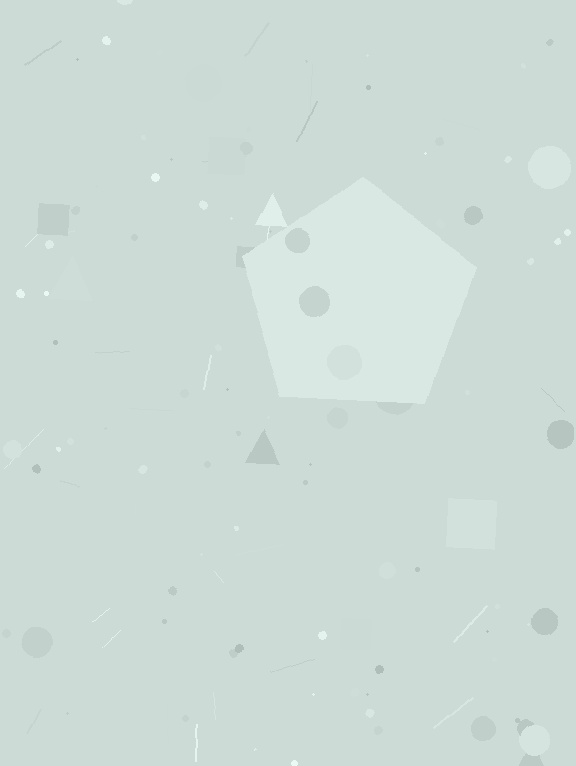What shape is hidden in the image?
A pentagon is hidden in the image.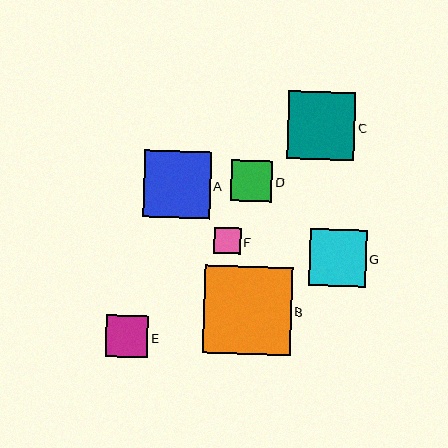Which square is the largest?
Square B is the largest with a size of approximately 87 pixels.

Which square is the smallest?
Square F is the smallest with a size of approximately 26 pixels.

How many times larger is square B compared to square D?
Square B is approximately 2.1 times the size of square D.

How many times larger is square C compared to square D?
Square C is approximately 1.6 times the size of square D.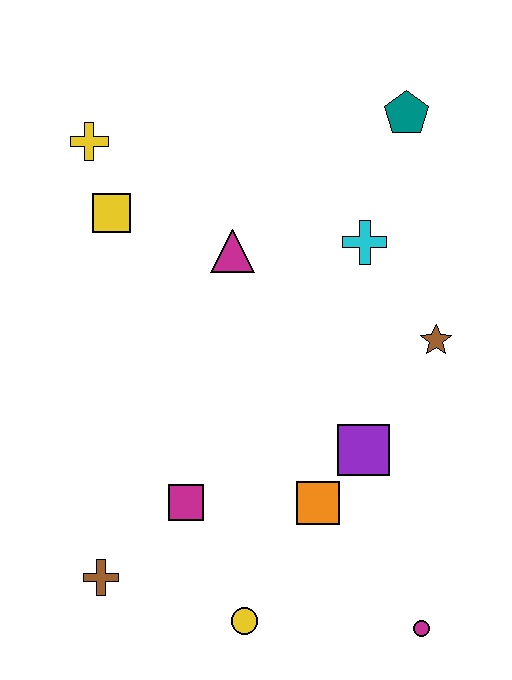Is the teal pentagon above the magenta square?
Yes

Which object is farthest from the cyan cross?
The brown cross is farthest from the cyan cross.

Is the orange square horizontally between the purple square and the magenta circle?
No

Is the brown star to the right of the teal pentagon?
Yes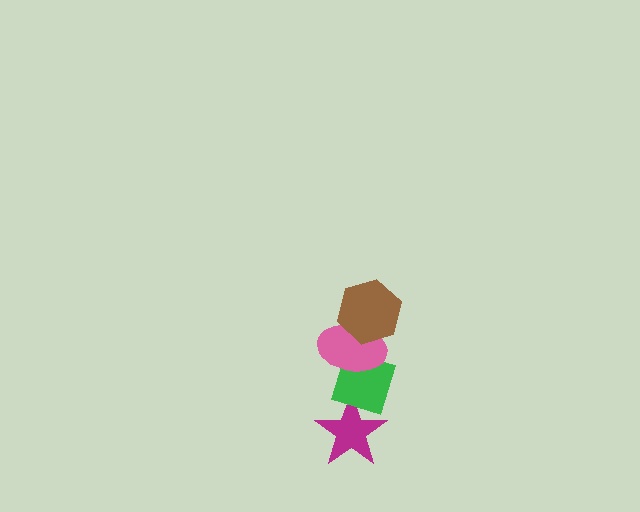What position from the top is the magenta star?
The magenta star is 4th from the top.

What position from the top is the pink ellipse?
The pink ellipse is 2nd from the top.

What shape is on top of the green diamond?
The pink ellipse is on top of the green diamond.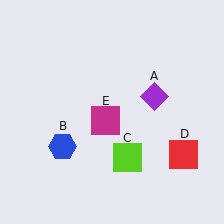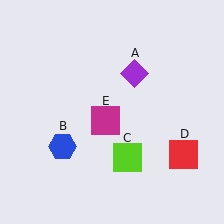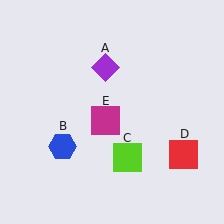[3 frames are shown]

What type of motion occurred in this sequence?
The purple diamond (object A) rotated counterclockwise around the center of the scene.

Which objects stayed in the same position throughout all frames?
Blue hexagon (object B) and lime square (object C) and red square (object D) and magenta square (object E) remained stationary.